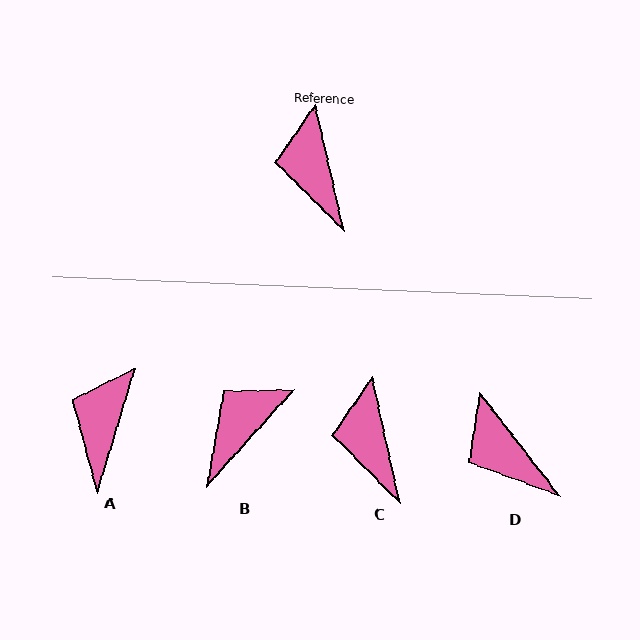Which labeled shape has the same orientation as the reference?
C.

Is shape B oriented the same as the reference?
No, it is off by about 55 degrees.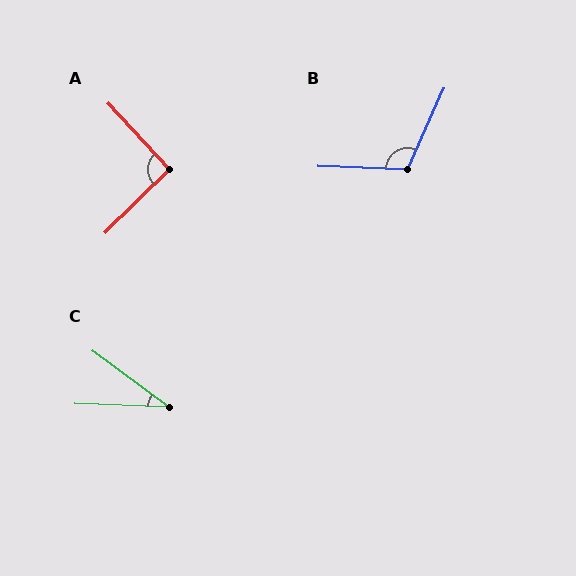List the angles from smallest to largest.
C (35°), A (92°), B (112°).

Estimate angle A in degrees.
Approximately 92 degrees.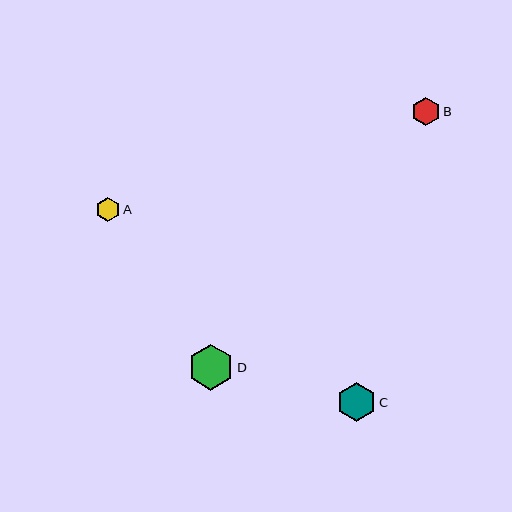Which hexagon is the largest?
Hexagon D is the largest with a size of approximately 46 pixels.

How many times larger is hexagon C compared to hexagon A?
Hexagon C is approximately 1.6 times the size of hexagon A.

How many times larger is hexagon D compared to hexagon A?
Hexagon D is approximately 1.9 times the size of hexagon A.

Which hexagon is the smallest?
Hexagon A is the smallest with a size of approximately 24 pixels.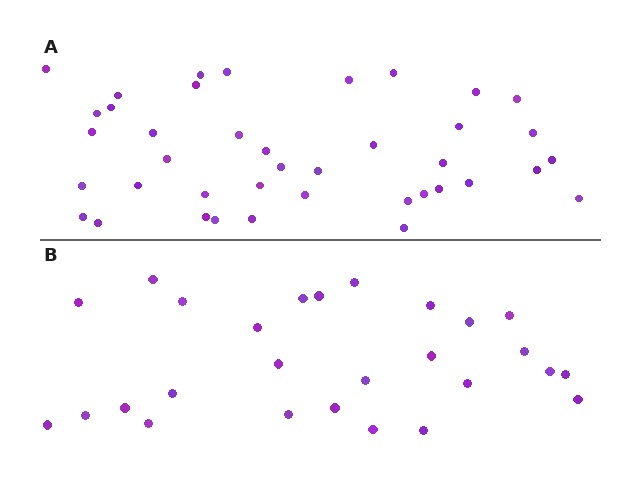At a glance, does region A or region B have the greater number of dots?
Region A (the top region) has more dots.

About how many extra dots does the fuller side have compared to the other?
Region A has approximately 15 more dots than region B.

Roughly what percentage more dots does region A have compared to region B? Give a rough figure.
About 50% more.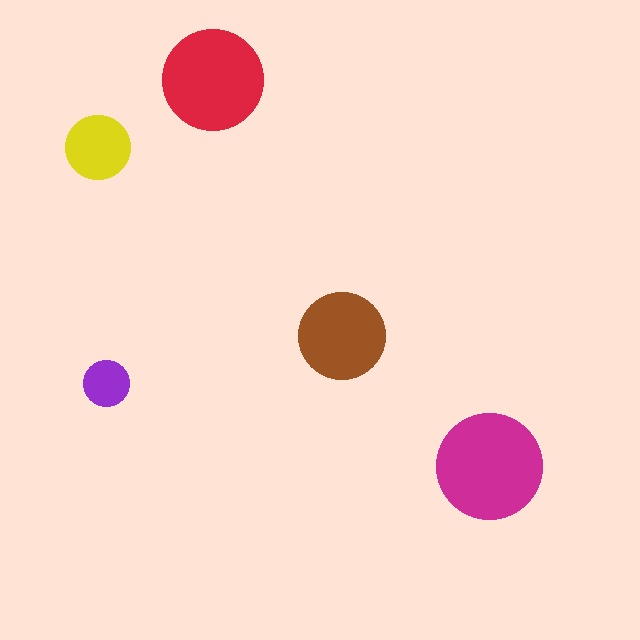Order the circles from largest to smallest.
the magenta one, the red one, the brown one, the yellow one, the purple one.